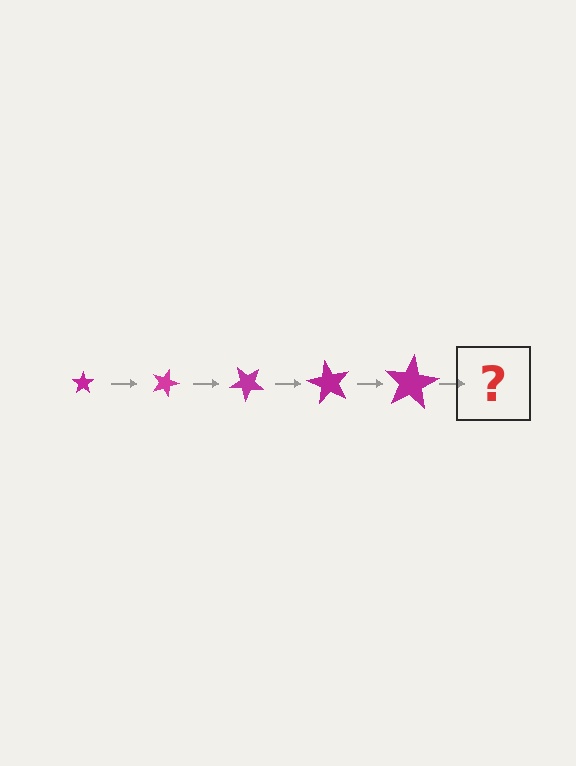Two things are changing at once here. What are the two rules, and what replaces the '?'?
The two rules are that the star grows larger each step and it rotates 20 degrees each step. The '?' should be a star, larger than the previous one and rotated 100 degrees from the start.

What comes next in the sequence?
The next element should be a star, larger than the previous one and rotated 100 degrees from the start.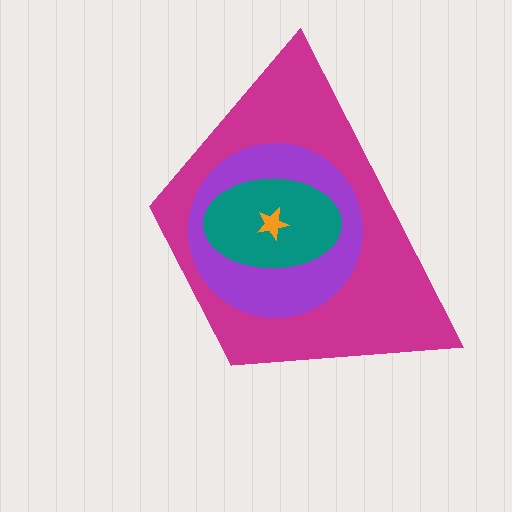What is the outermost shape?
The magenta trapezoid.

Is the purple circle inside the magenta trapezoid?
Yes.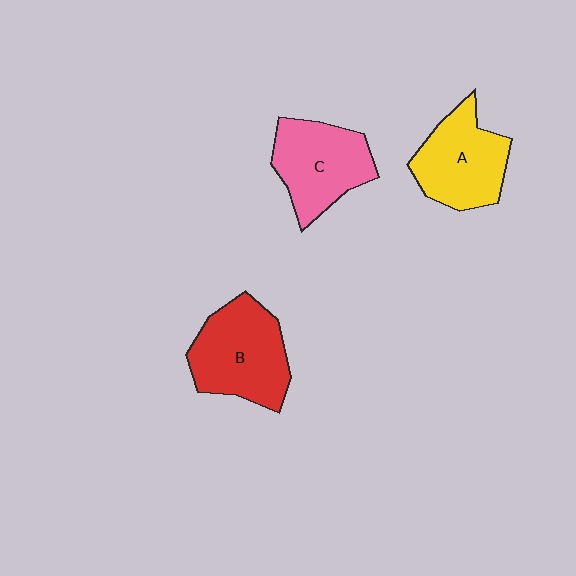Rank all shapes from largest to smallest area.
From largest to smallest: B (red), C (pink), A (yellow).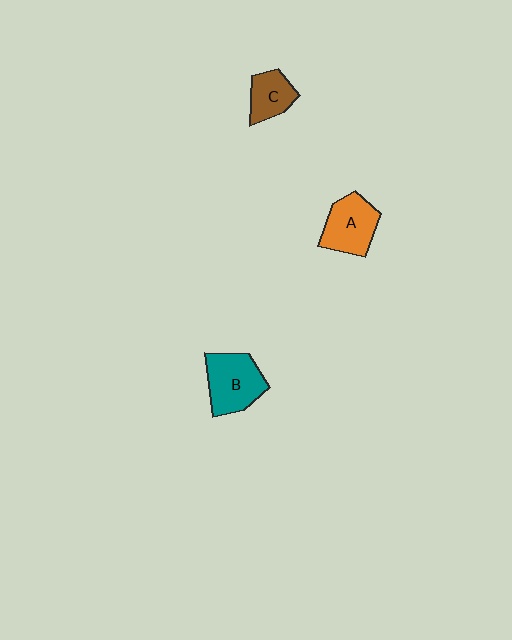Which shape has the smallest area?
Shape C (brown).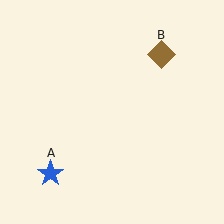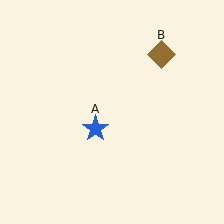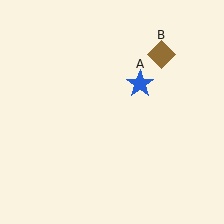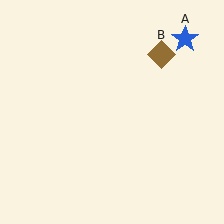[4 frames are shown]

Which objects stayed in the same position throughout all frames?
Brown diamond (object B) remained stationary.